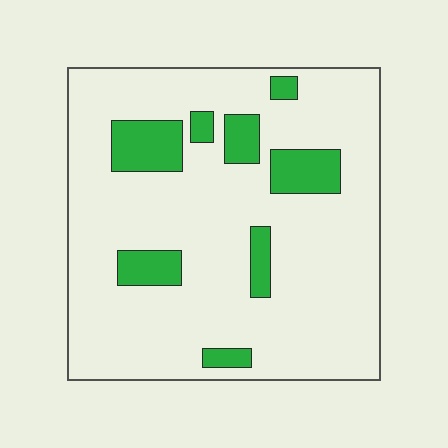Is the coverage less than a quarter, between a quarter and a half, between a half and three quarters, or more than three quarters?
Less than a quarter.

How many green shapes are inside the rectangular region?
8.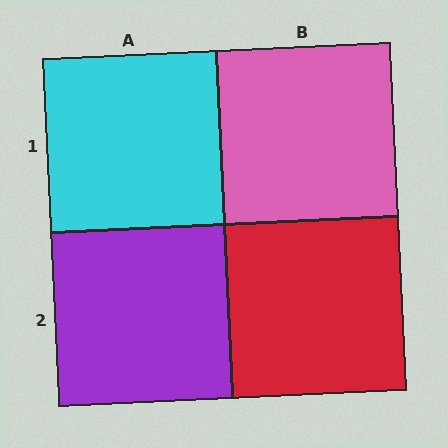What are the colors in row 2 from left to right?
Purple, red.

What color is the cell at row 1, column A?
Cyan.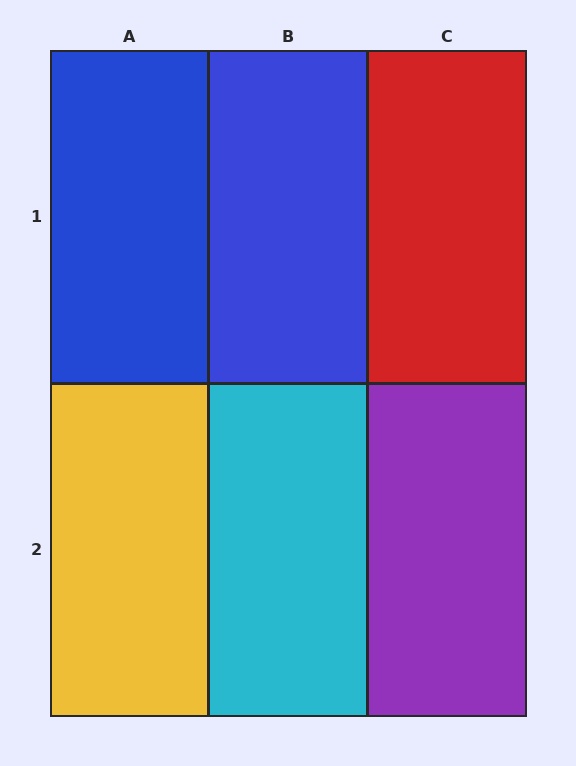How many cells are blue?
2 cells are blue.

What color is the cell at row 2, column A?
Yellow.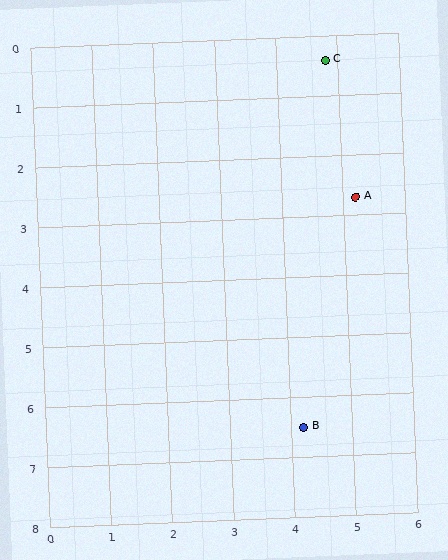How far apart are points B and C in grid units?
Points B and C are about 6.1 grid units apart.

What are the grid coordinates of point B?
Point B is at approximately (4.2, 6.5).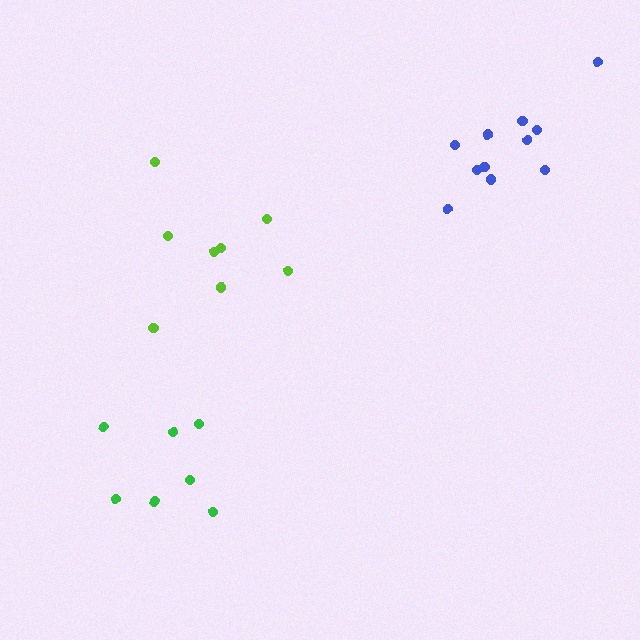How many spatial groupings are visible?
There are 3 spatial groupings.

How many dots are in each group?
Group 1: 7 dots, Group 2: 8 dots, Group 3: 11 dots (26 total).